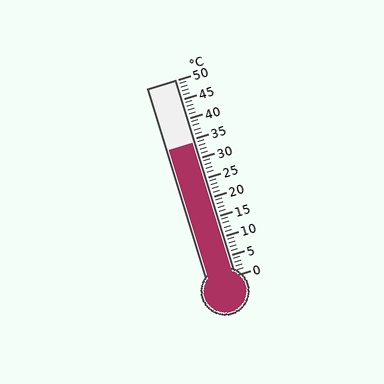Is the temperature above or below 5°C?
The temperature is above 5°C.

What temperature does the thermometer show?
The thermometer shows approximately 34°C.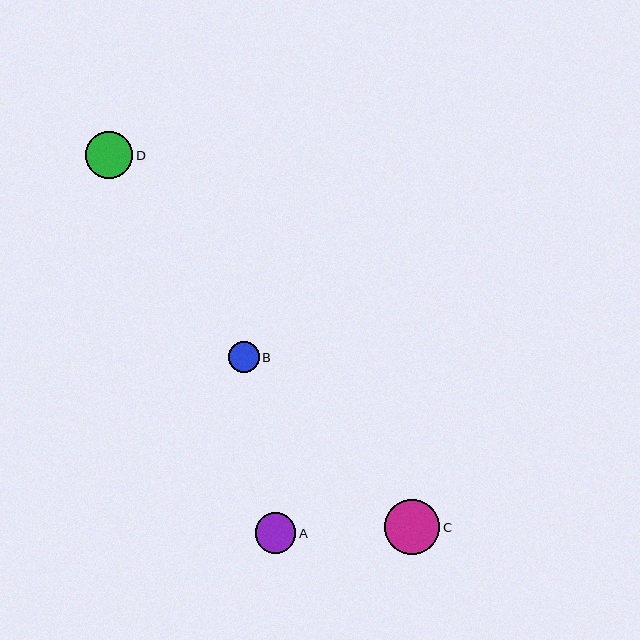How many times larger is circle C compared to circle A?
Circle C is approximately 1.4 times the size of circle A.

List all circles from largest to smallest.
From largest to smallest: C, D, A, B.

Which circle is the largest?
Circle C is the largest with a size of approximately 55 pixels.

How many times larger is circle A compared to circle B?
Circle A is approximately 1.3 times the size of circle B.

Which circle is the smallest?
Circle B is the smallest with a size of approximately 31 pixels.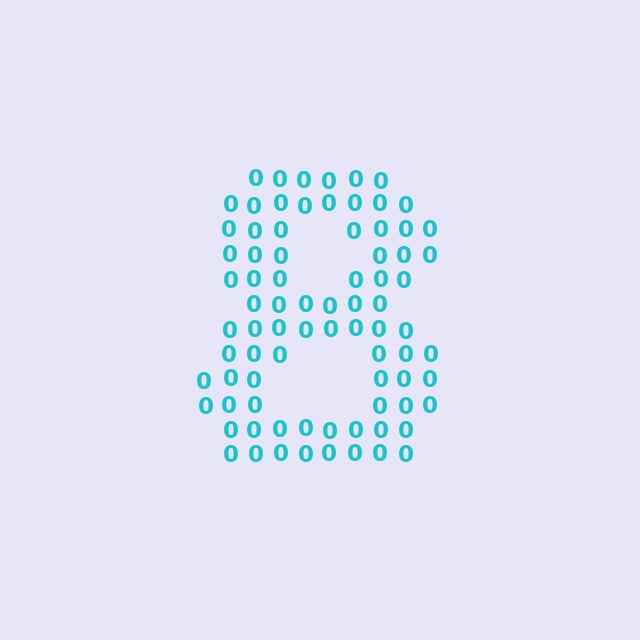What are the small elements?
The small elements are digit 0's.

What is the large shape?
The large shape is the digit 8.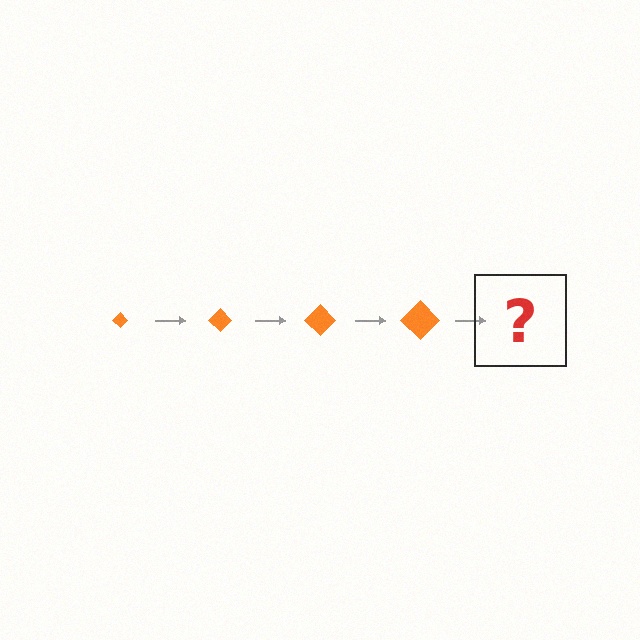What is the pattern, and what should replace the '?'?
The pattern is that the diamond gets progressively larger each step. The '?' should be an orange diamond, larger than the previous one.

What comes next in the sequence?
The next element should be an orange diamond, larger than the previous one.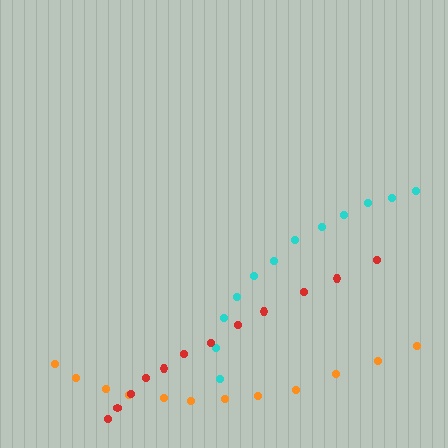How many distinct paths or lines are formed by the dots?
There are 3 distinct paths.